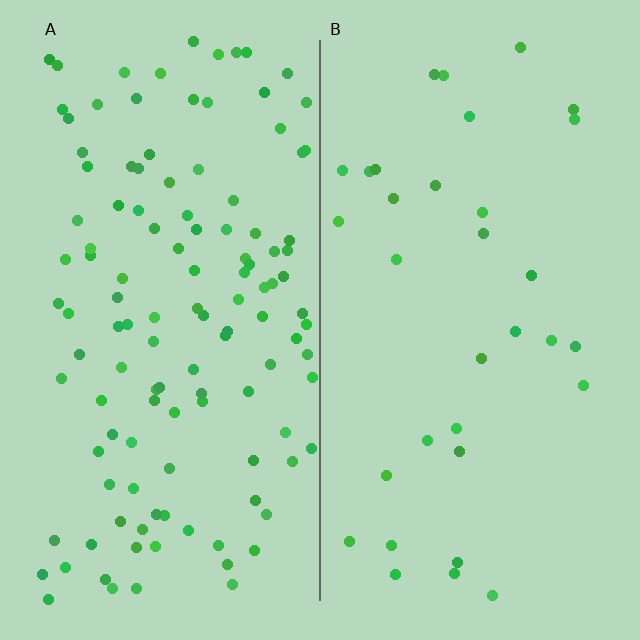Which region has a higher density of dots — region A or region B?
A (the left).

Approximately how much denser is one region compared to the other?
Approximately 3.6× — region A over region B.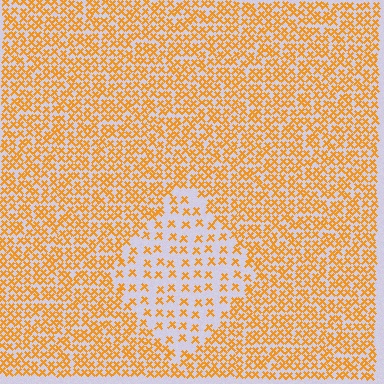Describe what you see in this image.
The image contains small orange elements arranged at two different densities. A diamond-shaped region is visible where the elements are less densely packed than the surrounding area.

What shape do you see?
I see a diamond.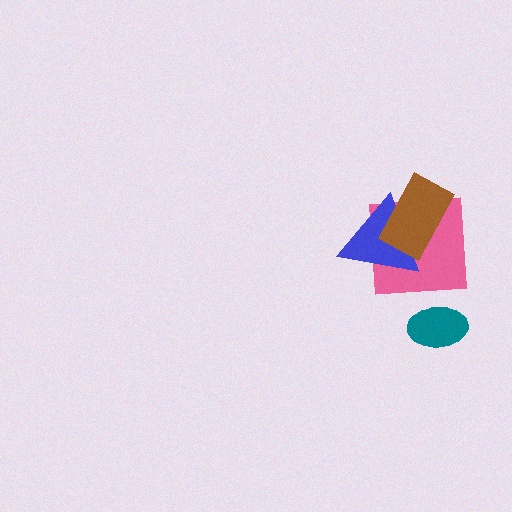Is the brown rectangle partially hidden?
No, no other shape covers it.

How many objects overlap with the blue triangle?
2 objects overlap with the blue triangle.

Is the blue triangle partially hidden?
Yes, it is partially covered by another shape.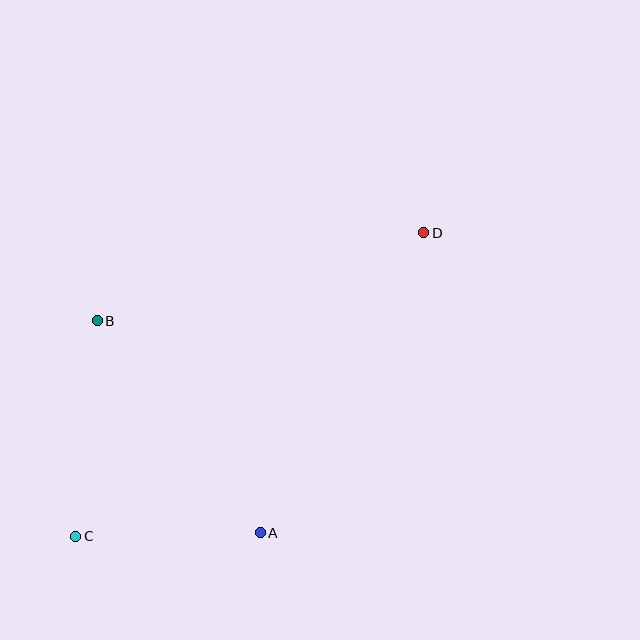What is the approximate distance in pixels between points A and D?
The distance between A and D is approximately 342 pixels.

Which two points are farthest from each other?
Points C and D are farthest from each other.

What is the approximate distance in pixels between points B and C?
The distance between B and C is approximately 217 pixels.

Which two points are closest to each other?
Points A and C are closest to each other.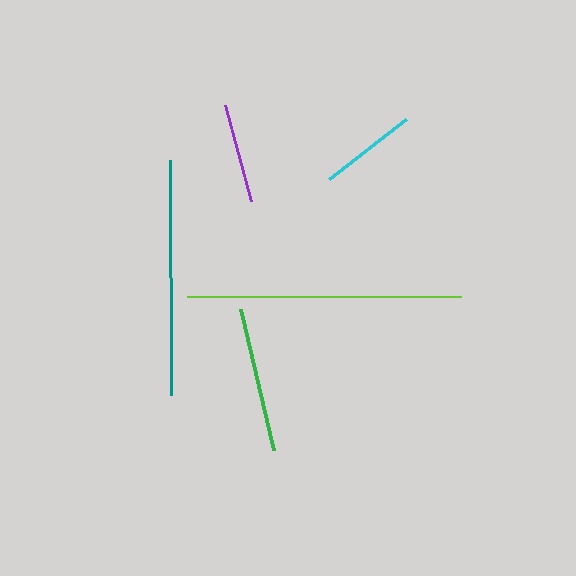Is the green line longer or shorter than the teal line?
The teal line is longer than the green line.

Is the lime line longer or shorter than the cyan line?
The lime line is longer than the cyan line.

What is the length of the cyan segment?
The cyan segment is approximately 98 pixels long.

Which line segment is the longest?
The lime line is the longest at approximately 274 pixels.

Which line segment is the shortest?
The cyan line is the shortest at approximately 98 pixels.